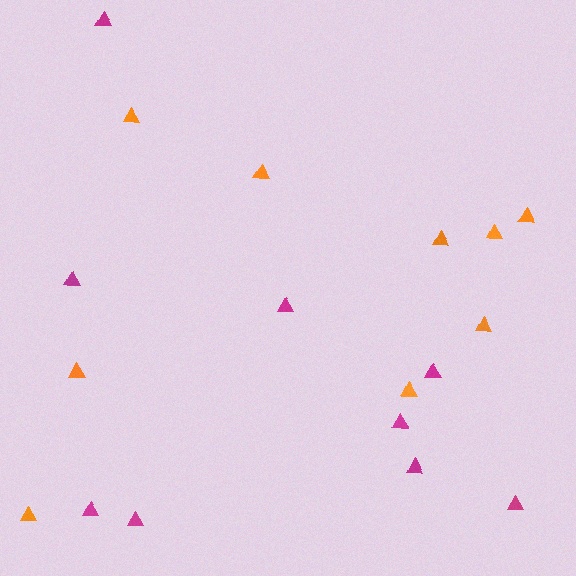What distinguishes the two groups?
There are 2 groups: one group of magenta triangles (9) and one group of orange triangles (9).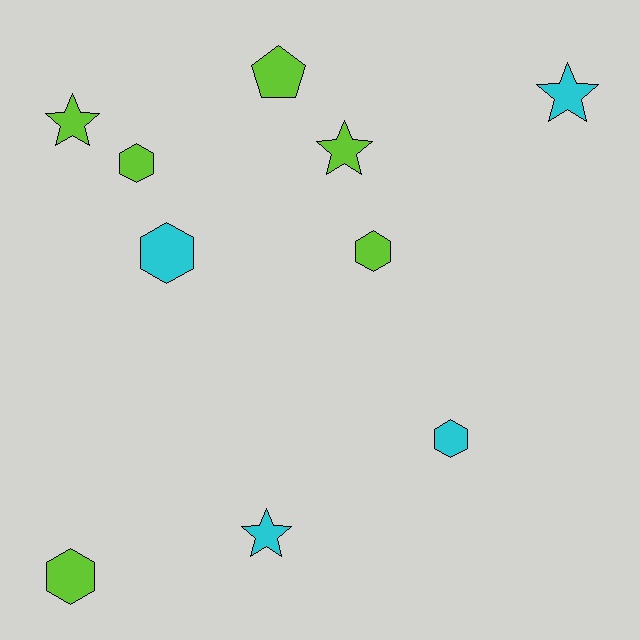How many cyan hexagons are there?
There are 2 cyan hexagons.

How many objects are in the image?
There are 10 objects.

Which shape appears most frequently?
Hexagon, with 5 objects.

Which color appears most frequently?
Lime, with 6 objects.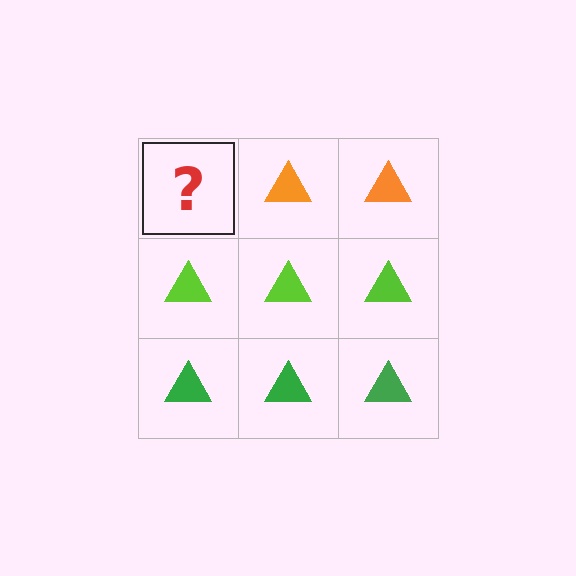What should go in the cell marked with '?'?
The missing cell should contain an orange triangle.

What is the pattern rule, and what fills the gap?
The rule is that each row has a consistent color. The gap should be filled with an orange triangle.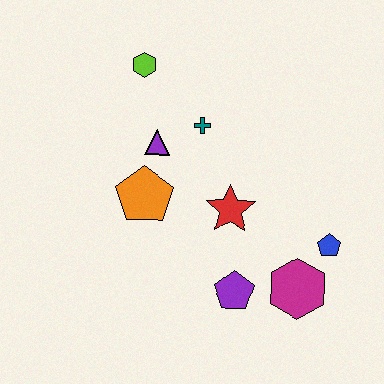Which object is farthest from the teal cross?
The magenta hexagon is farthest from the teal cross.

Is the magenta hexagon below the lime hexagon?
Yes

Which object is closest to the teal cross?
The purple triangle is closest to the teal cross.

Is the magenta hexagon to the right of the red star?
Yes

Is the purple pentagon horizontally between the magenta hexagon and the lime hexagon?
Yes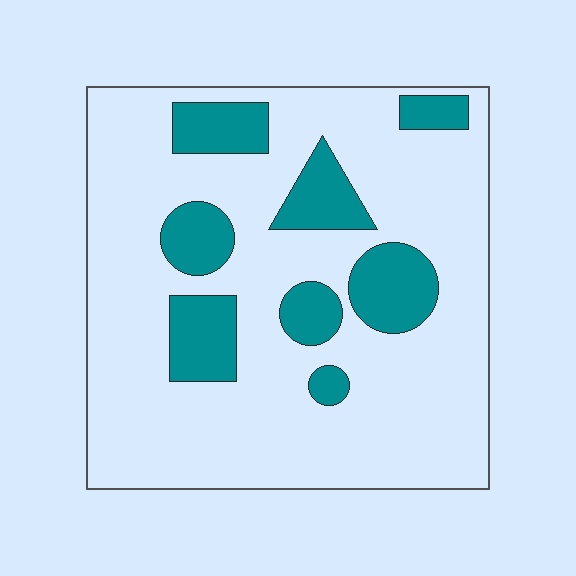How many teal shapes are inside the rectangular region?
8.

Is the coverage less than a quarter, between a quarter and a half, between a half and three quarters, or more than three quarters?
Less than a quarter.